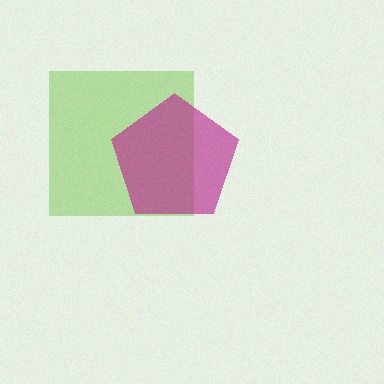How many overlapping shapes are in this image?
There are 2 overlapping shapes in the image.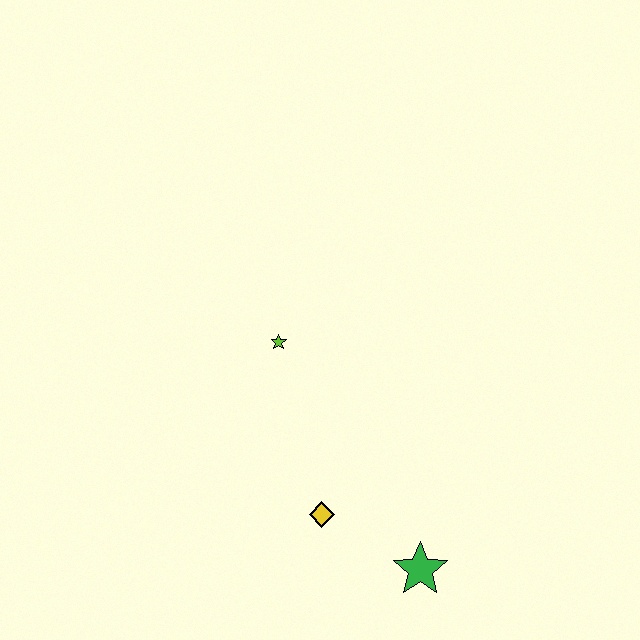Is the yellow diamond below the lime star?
Yes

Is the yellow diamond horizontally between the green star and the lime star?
Yes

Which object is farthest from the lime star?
The green star is farthest from the lime star.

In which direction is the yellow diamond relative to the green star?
The yellow diamond is to the left of the green star.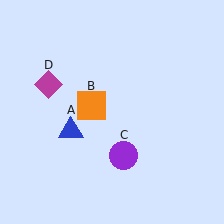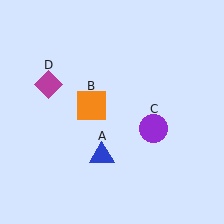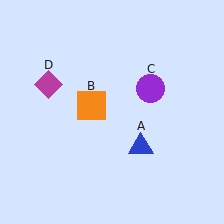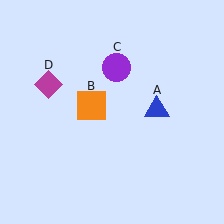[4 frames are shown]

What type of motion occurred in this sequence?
The blue triangle (object A), purple circle (object C) rotated counterclockwise around the center of the scene.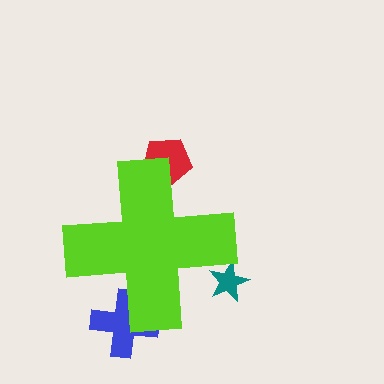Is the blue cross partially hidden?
Yes, the blue cross is partially hidden behind the lime cross.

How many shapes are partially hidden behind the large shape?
3 shapes are partially hidden.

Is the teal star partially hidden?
Yes, the teal star is partially hidden behind the lime cross.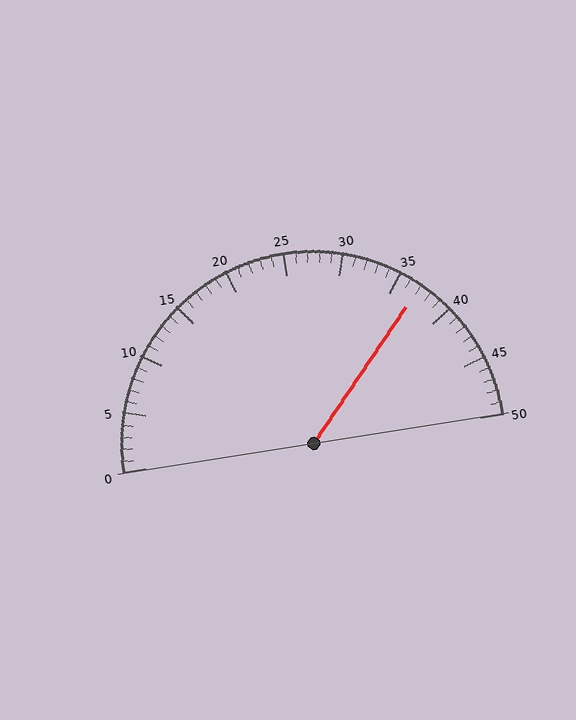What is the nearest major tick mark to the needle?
The nearest major tick mark is 35.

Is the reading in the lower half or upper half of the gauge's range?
The reading is in the upper half of the range (0 to 50).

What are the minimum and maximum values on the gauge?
The gauge ranges from 0 to 50.